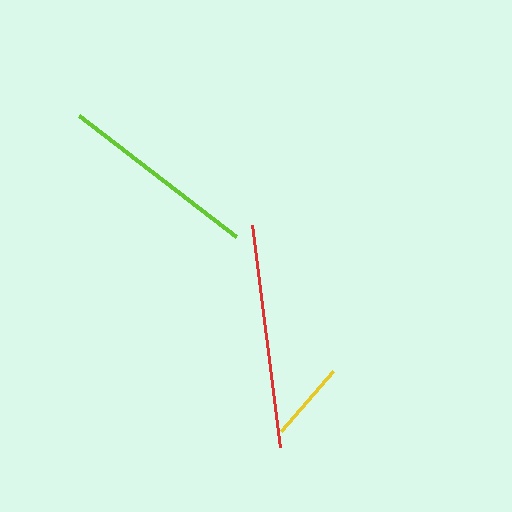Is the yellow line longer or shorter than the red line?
The red line is longer than the yellow line.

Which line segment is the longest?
The red line is the longest at approximately 223 pixels.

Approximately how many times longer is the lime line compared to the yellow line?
The lime line is approximately 2.5 times the length of the yellow line.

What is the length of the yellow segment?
The yellow segment is approximately 79 pixels long.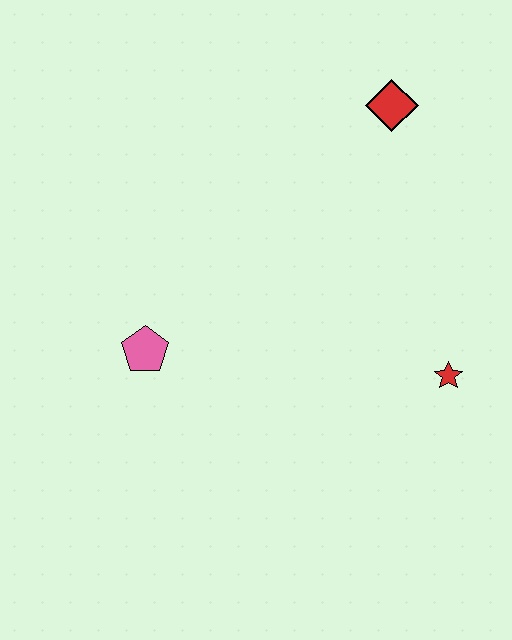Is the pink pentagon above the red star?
Yes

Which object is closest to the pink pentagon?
The red star is closest to the pink pentagon.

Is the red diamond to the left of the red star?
Yes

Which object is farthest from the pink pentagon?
The red diamond is farthest from the pink pentagon.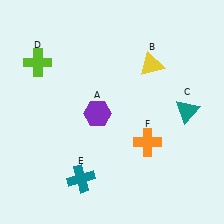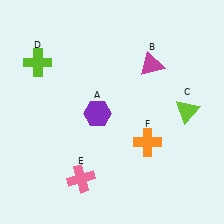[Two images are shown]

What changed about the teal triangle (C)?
In Image 1, C is teal. In Image 2, it changed to lime.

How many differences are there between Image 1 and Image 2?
There are 3 differences between the two images.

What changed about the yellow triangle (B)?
In Image 1, B is yellow. In Image 2, it changed to magenta.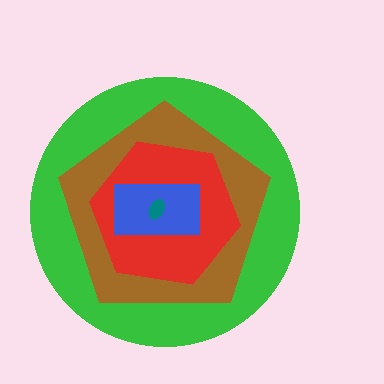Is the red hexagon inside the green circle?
Yes.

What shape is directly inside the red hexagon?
The blue rectangle.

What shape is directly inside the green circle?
The brown pentagon.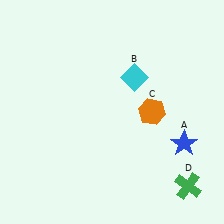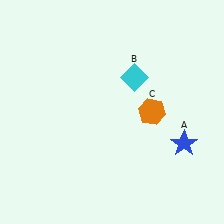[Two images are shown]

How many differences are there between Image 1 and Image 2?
There is 1 difference between the two images.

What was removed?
The green cross (D) was removed in Image 2.